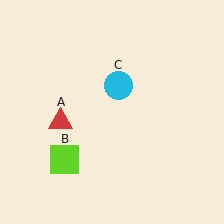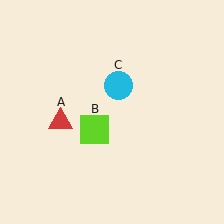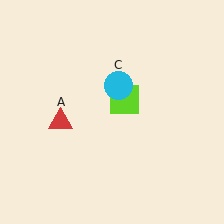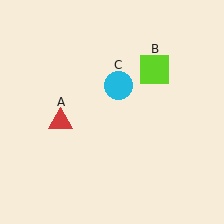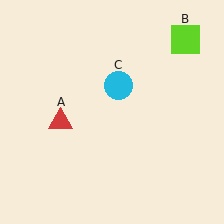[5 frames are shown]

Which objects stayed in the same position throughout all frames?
Red triangle (object A) and cyan circle (object C) remained stationary.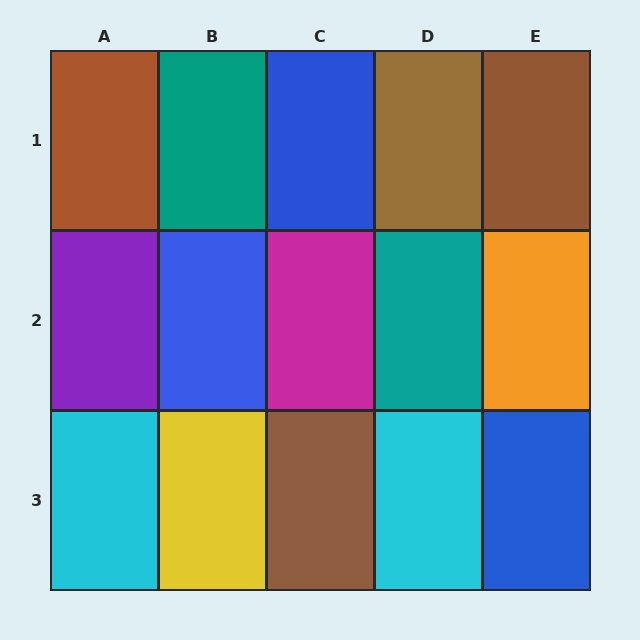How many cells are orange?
1 cell is orange.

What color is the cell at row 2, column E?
Orange.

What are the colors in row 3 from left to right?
Cyan, yellow, brown, cyan, blue.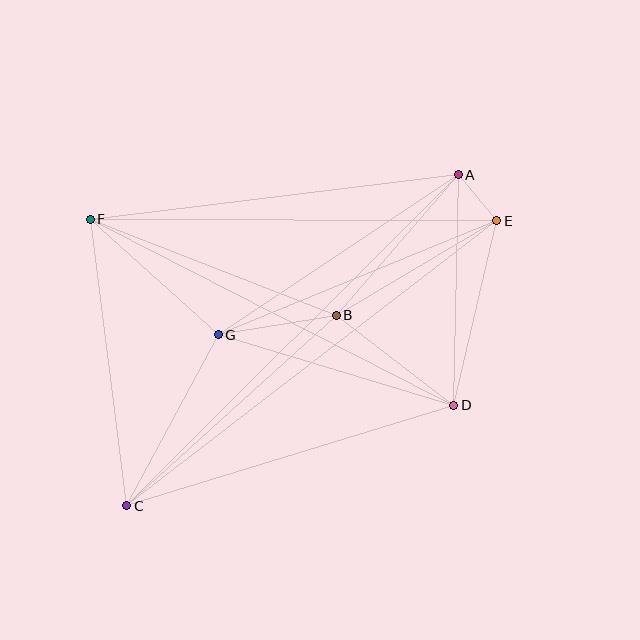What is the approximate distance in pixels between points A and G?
The distance between A and G is approximately 289 pixels.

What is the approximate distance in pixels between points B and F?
The distance between B and F is approximately 264 pixels.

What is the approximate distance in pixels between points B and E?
The distance between B and E is approximately 187 pixels.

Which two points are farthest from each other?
Points A and C are farthest from each other.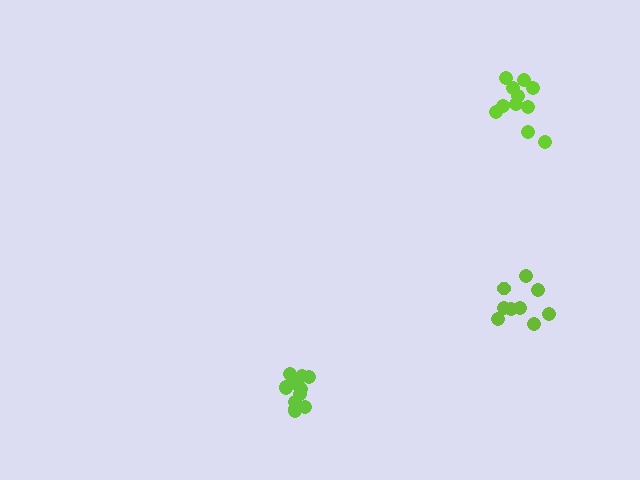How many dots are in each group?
Group 1: 9 dots, Group 2: 13 dots, Group 3: 11 dots (33 total).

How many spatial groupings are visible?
There are 3 spatial groupings.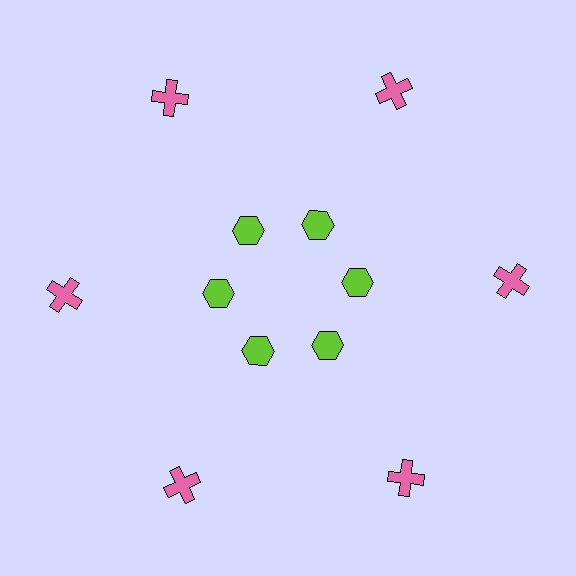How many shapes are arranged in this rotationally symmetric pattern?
There are 12 shapes, arranged in 6 groups of 2.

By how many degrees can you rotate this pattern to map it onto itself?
The pattern maps onto itself every 60 degrees of rotation.